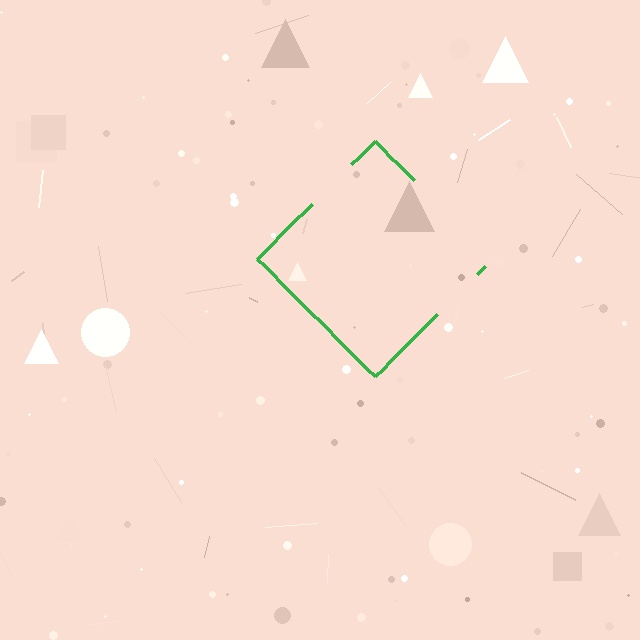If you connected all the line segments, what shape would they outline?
They would outline a diamond.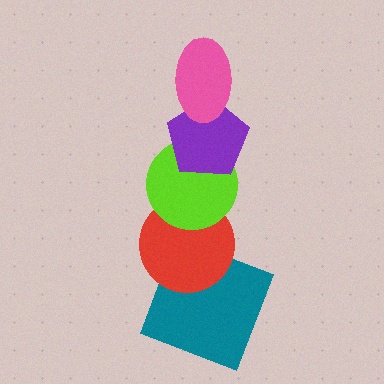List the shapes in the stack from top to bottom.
From top to bottom: the pink ellipse, the purple pentagon, the lime circle, the red circle, the teal square.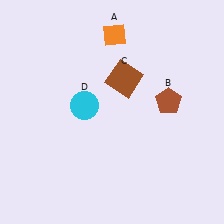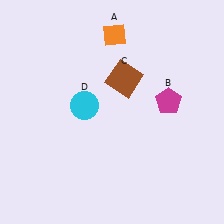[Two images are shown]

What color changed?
The pentagon (B) changed from brown in Image 1 to magenta in Image 2.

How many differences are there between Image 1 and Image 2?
There is 1 difference between the two images.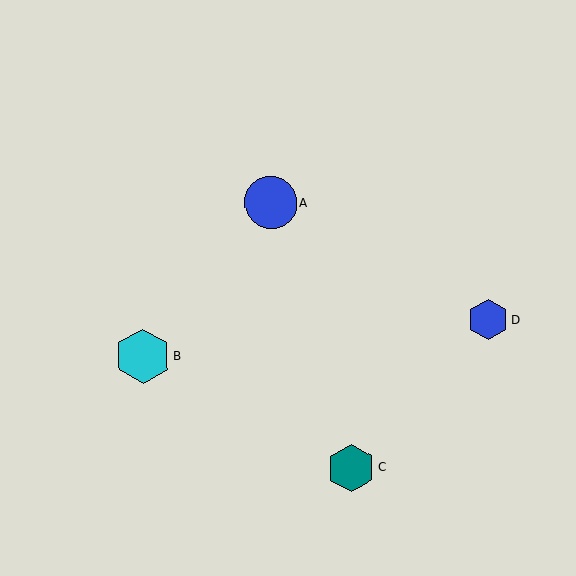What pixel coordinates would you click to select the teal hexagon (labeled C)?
Click at (351, 468) to select the teal hexagon C.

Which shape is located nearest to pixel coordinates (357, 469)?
The teal hexagon (labeled C) at (351, 468) is nearest to that location.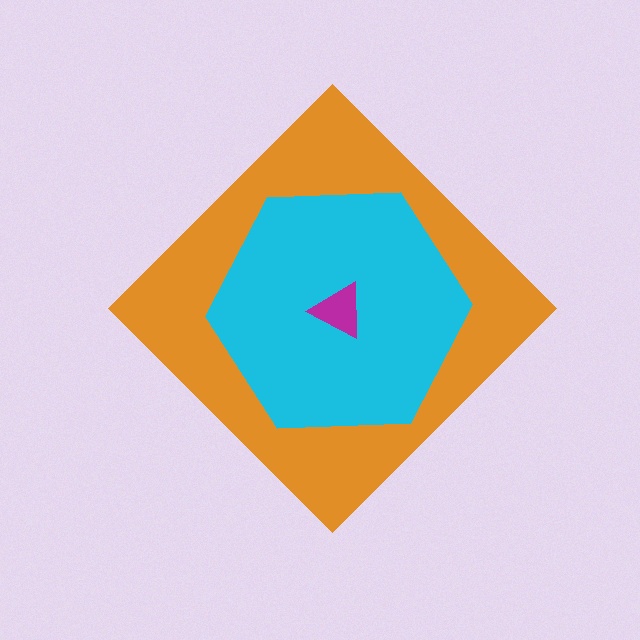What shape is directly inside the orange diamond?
The cyan hexagon.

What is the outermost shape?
The orange diamond.